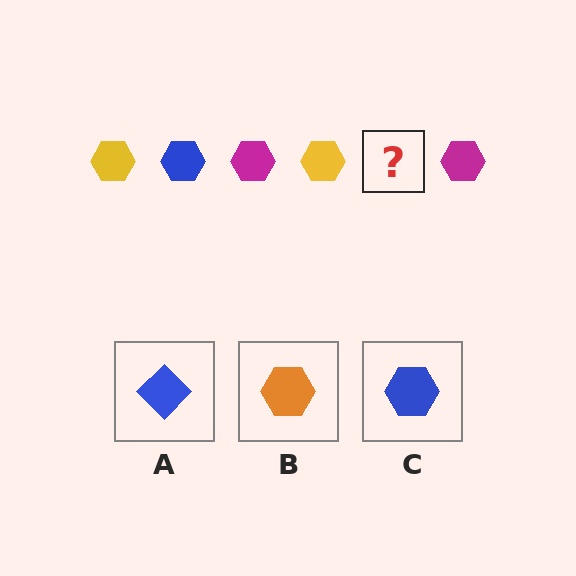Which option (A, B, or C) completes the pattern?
C.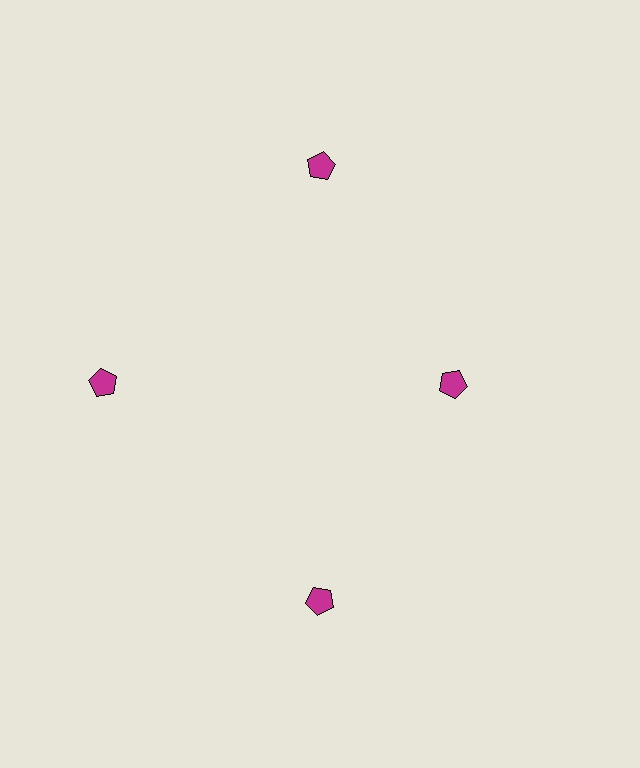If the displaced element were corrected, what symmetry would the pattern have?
It would have 4-fold rotational symmetry — the pattern would map onto itself every 90 degrees.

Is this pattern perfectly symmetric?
No. The 4 magenta pentagons are arranged in a ring, but one element near the 3 o'clock position is pulled inward toward the center, breaking the 4-fold rotational symmetry.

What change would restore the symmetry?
The symmetry would be restored by moving it outward, back onto the ring so that all 4 pentagons sit at equal angles and equal distance from the center.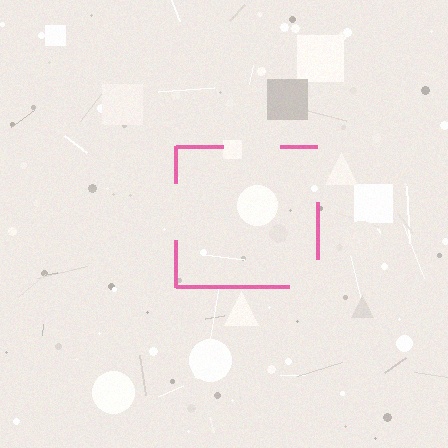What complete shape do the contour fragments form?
The contour fragments form a square.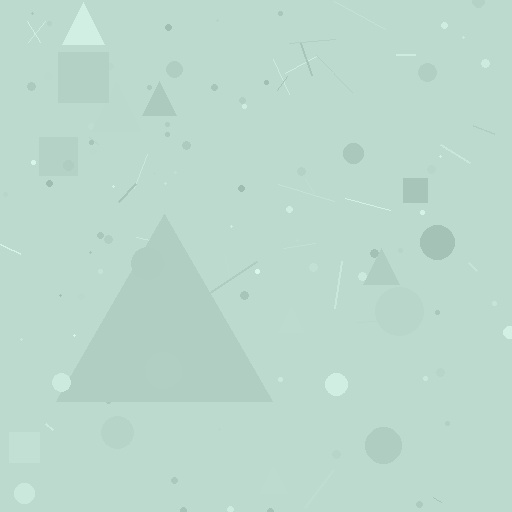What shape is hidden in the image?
A triangle is hidden in the image.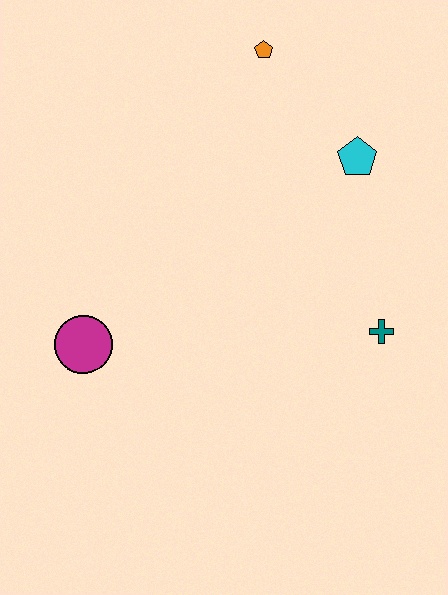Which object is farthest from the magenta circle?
The orange pentagon is farthest from the magenta circle.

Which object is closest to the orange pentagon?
The cyan pentagon is closest to the orange pentagon.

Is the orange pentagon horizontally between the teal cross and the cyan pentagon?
No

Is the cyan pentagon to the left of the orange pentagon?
No